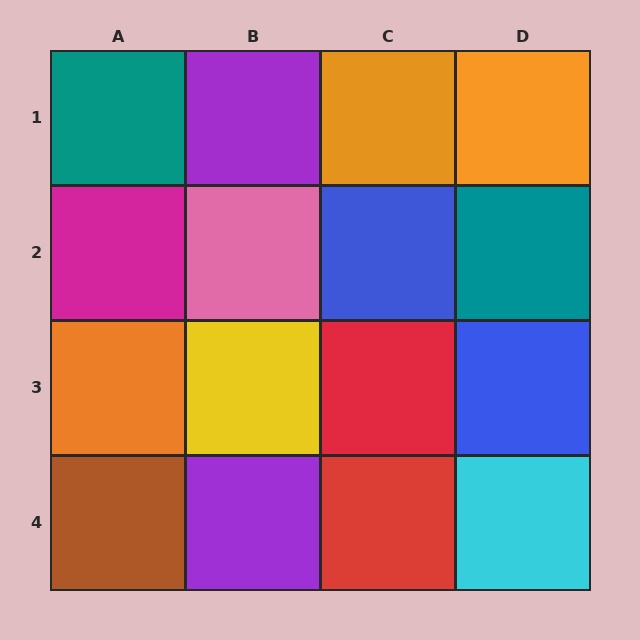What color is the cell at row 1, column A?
Teal.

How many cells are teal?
2 cells are teal.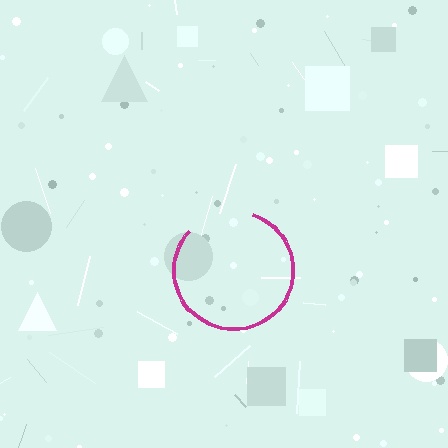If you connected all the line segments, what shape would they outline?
They would outline a circle.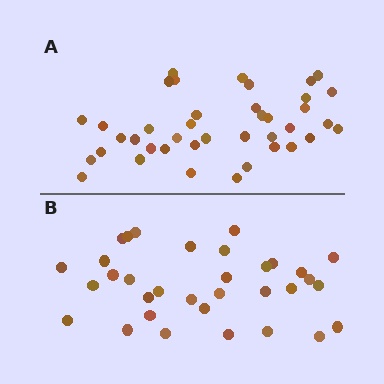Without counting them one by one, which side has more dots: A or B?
Region A (the top region) has more dots.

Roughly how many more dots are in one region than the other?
Region A has roughly 8 or so more dots than region B.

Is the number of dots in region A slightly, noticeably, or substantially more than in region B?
Region A has only slightly more — the two regions are fairly close. The ratio is roughly 1.2 to 1.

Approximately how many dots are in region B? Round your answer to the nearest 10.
About 30 dots. (The exact count is 33, which rounds to 30.)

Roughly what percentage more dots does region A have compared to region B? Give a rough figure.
About 20% more.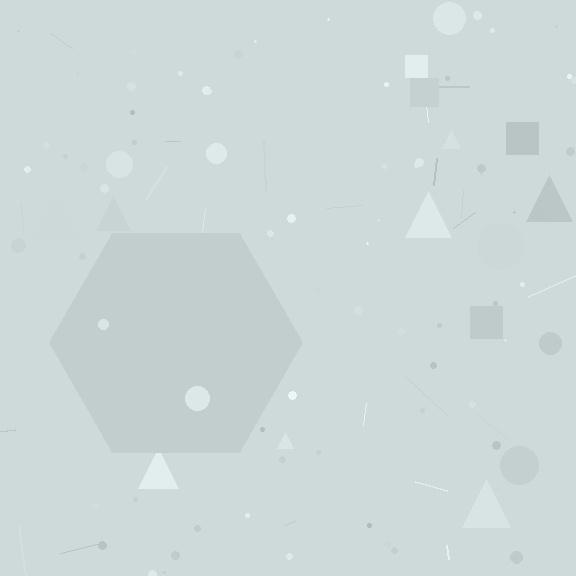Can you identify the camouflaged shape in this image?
The camouflaged shape is a hexagon.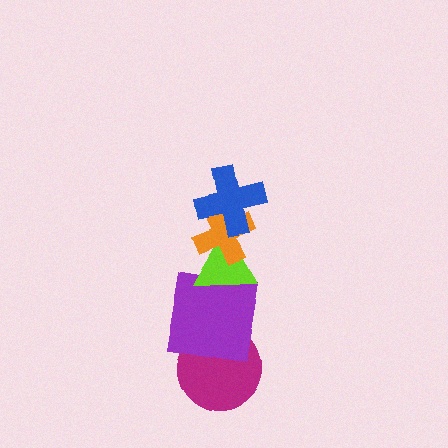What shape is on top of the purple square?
The lime triangle is on top of the purple square.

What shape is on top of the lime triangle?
The orange cross is on top of the lime triangle.